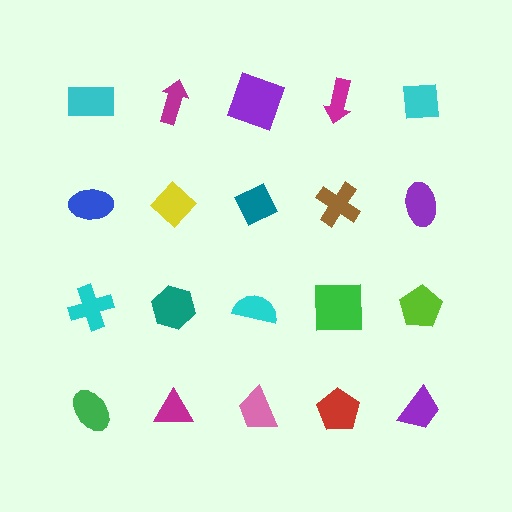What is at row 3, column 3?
A cyan semicircle.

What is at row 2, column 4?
A brown cross.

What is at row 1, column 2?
A magenta arrow.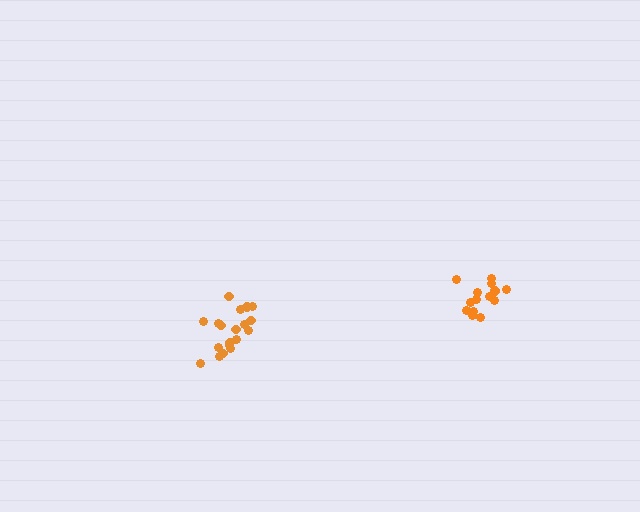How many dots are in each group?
Group 1: 14 dots, Group 2: 19 dots (33 total).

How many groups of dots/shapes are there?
There are 2 groups.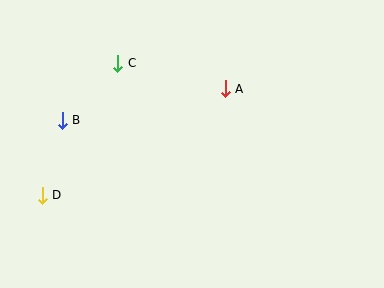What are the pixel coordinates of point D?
Point D is at (42, 195).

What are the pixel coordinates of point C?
Point C is at (118, 63).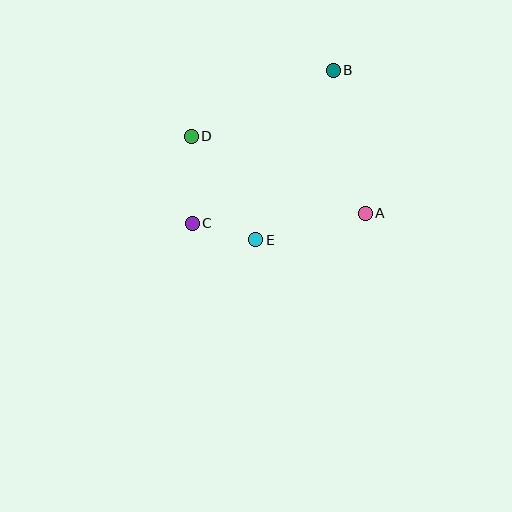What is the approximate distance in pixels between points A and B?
The distance between A and B is approximately 147 pixels.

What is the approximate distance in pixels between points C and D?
The distance between C and D is approximately 87 pixels.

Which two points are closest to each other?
Points C and E are closest to each other.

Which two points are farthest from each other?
Points B and C are farthest from each other.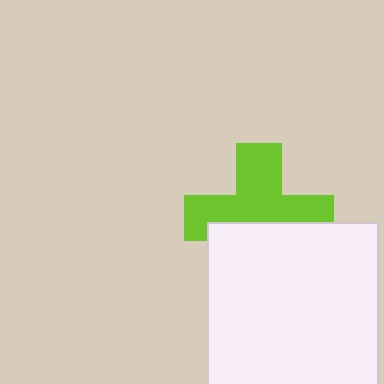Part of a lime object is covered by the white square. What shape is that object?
It is a cross.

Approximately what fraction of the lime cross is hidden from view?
Roughly 42% of the lime cross is hidden behind the white square.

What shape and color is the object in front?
The object in front is a white square.